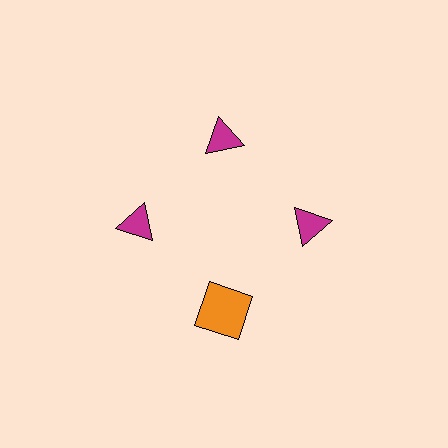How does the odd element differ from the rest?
It differs in both color (orange instead of magenta) and shape (square instead of triangle).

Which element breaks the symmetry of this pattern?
The orange square at roughly the 6 o'clock position breaks the symmetry. All other shapes are magenta triangles.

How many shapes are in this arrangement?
There are 4 shapes arranged in a ring pattern.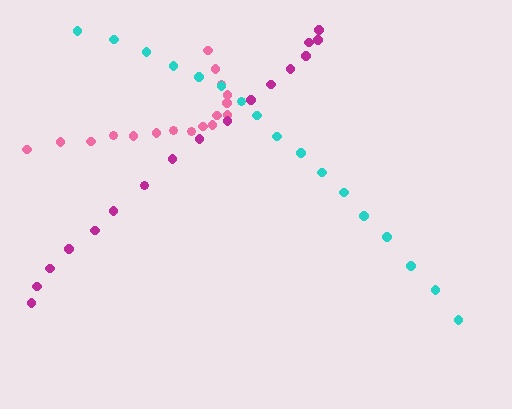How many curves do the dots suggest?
There are 3 distinct paths.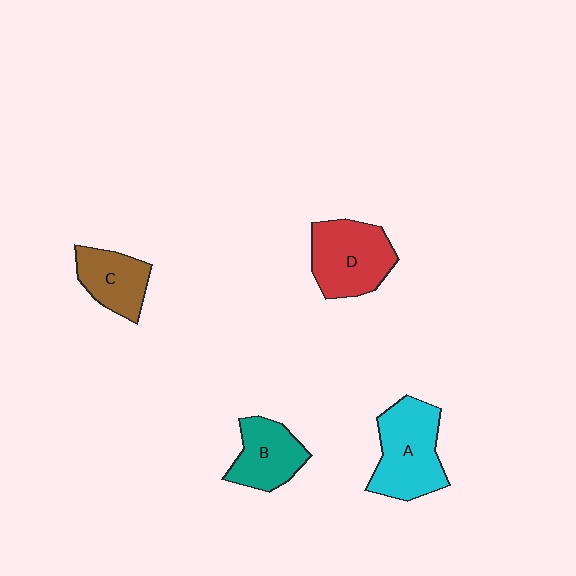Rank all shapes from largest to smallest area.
From largest to smallest: A (cyan), D (red), B (teal), C (brown).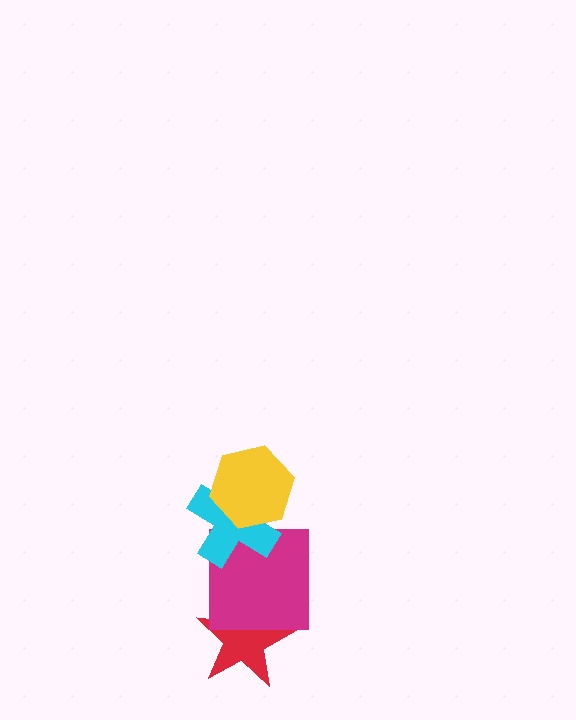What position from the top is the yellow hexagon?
The yellow hexagon is 1st from the top.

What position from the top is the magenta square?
The magenta square is 3rd from the top.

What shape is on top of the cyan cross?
The yellow hexagon is on top of the cyan cross.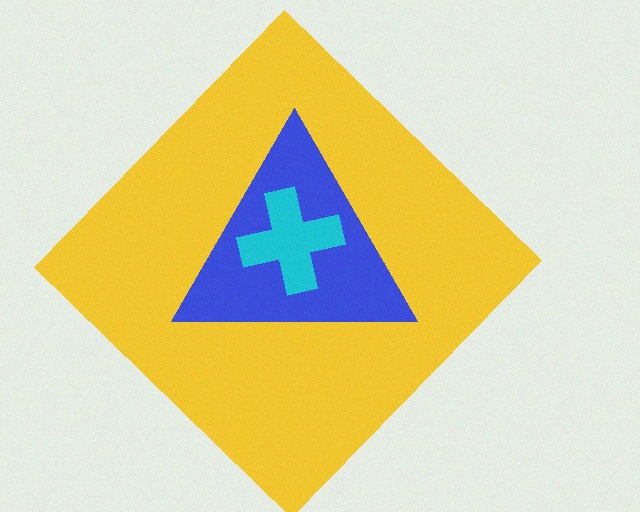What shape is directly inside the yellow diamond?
The blue triangle.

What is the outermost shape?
The yellow diamond.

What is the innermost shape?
The cyan cross.